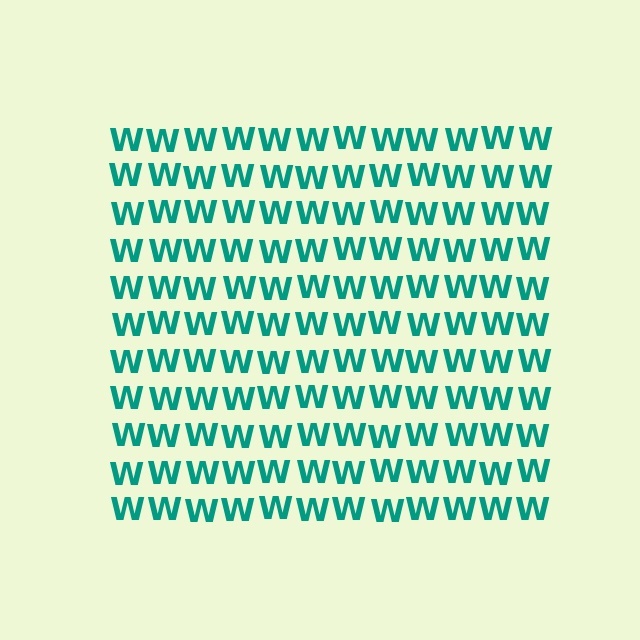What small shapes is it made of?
It is made of small letter W's.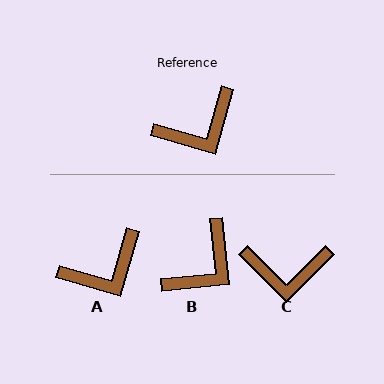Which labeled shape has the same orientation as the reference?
A.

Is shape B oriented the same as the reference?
No, it is off by about 22 degrees.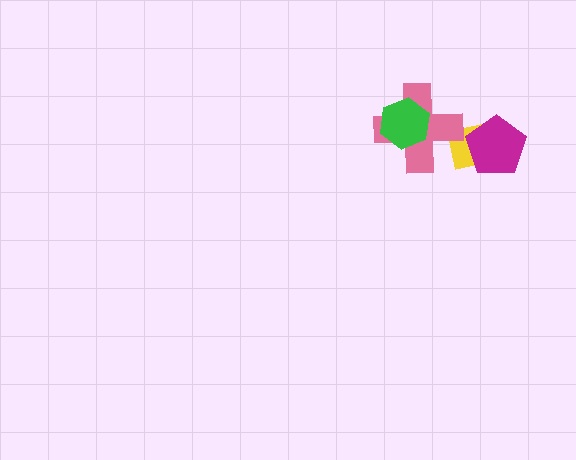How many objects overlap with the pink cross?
2 objects overlap with the pink cross.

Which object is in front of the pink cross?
The green hexagon is in front of the pink cross.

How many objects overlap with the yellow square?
2 objects overlap with the yellow square.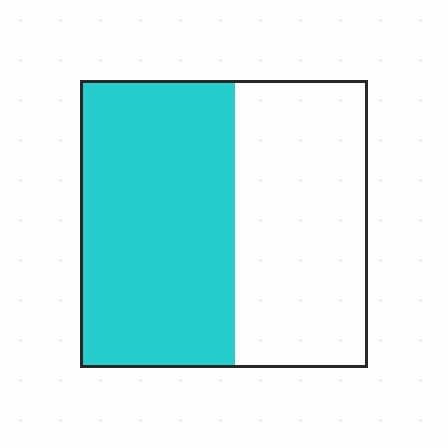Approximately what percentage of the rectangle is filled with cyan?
Approximately 55%.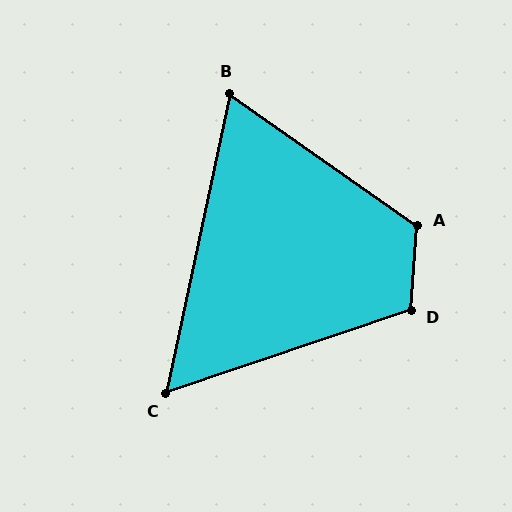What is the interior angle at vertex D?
Approximately 113 degrees (obtuse).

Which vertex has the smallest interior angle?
C, at approximately 59 degrees.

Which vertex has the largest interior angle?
A, at approximately 121 degrees.